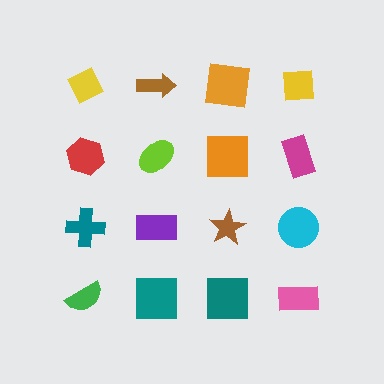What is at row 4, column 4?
A pink rectangle.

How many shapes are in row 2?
4 shapes.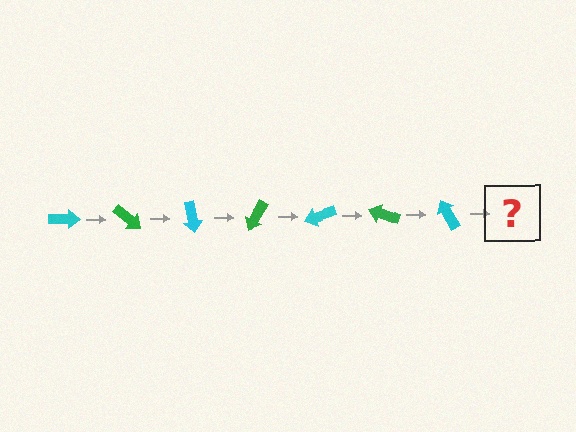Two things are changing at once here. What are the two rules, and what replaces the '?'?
The two rules are that it rotates 40 degrees each step and the color cycles through cyan and green. The '?' should be a green arrow, rotated 280 degrees from the start.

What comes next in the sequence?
The next element should be a green arrow, rotated 280 degrees from the start.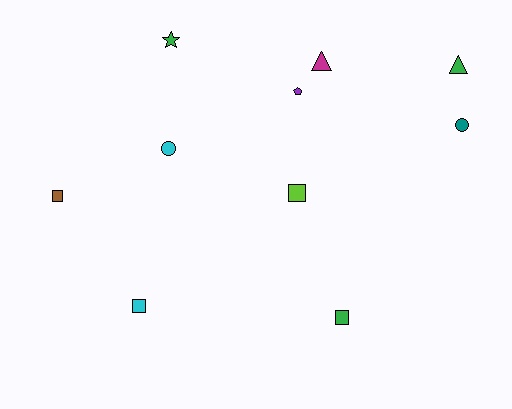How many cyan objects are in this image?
There are 2 cyan objects.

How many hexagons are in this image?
There are no hexagons.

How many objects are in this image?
There are 10 objects.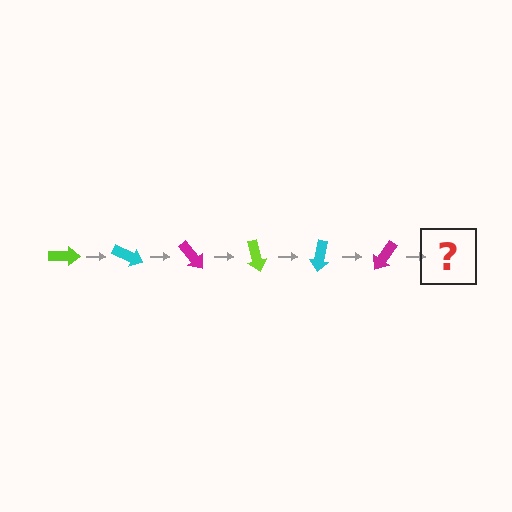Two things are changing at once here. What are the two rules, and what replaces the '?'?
The two rules are that it rotates 25 degrees each step and the color cycles through lime, cyan, and magenta. The '?' should be a lime arrow, rotated 150 degrees from the start.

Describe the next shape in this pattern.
It should be a lime arrow, rotated 150 degrees from the start.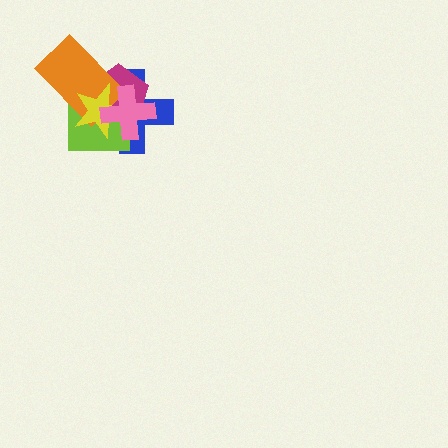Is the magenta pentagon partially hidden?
Yes, it is partially covered by another shape.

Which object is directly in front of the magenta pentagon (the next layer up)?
The orange rectangle is directly in front of the magenta pentagon.